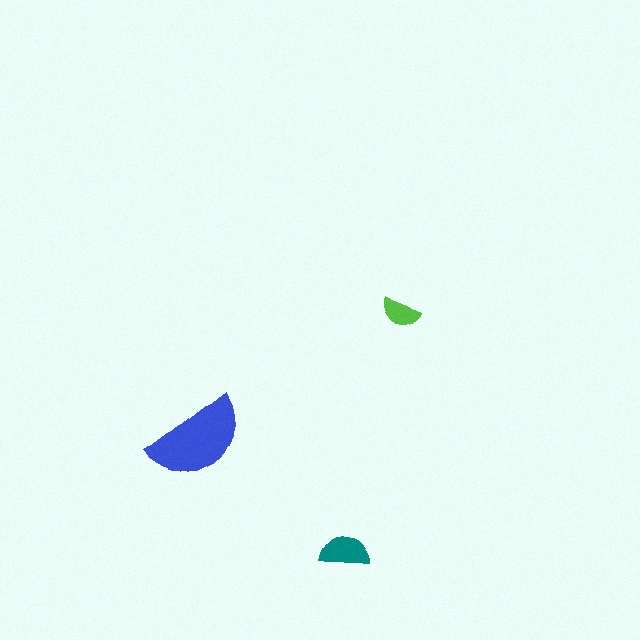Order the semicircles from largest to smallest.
the blue one, the teal one, the lime one.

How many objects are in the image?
There are 3 objects in the image.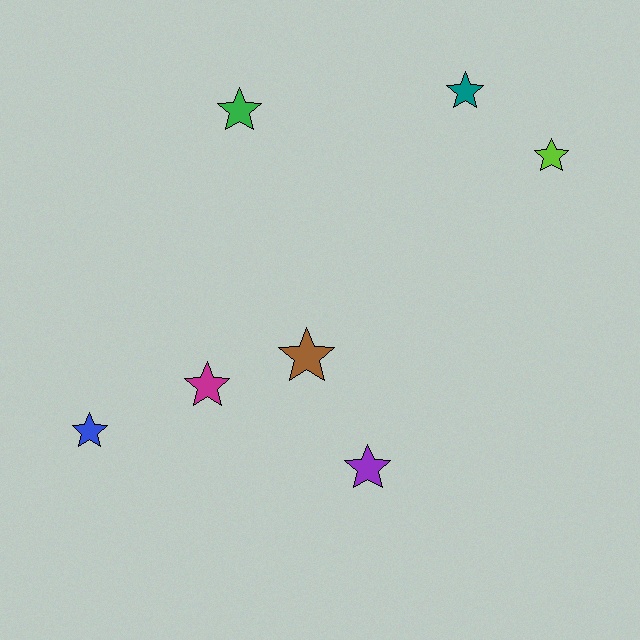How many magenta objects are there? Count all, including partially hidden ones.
There is 1 magenta object.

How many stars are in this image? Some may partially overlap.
There are 7 stars.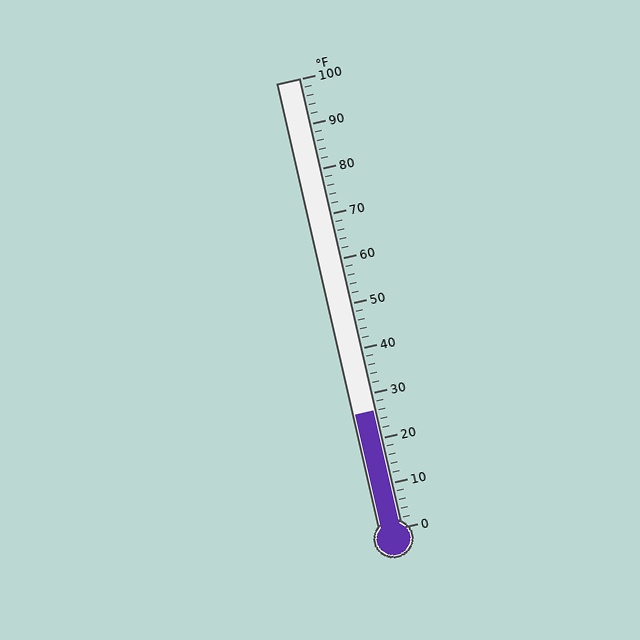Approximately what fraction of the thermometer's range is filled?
The thermometer is filled to approximately 25% of its range.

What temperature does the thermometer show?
The thermometer shows approximately 26°F.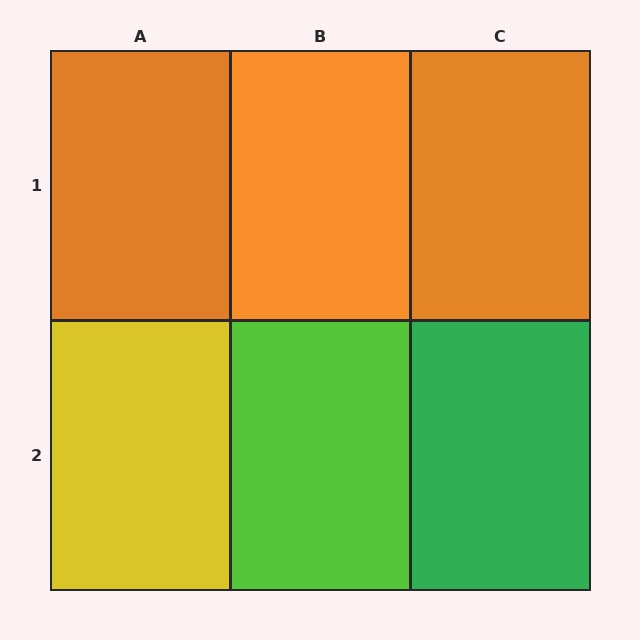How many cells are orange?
3 cells are orange.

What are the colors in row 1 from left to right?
Orange, orange, orange.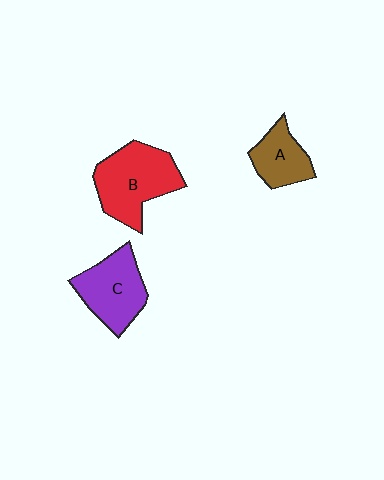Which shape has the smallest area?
Shape A (brown).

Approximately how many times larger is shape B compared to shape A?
Approximately 1.7 times.